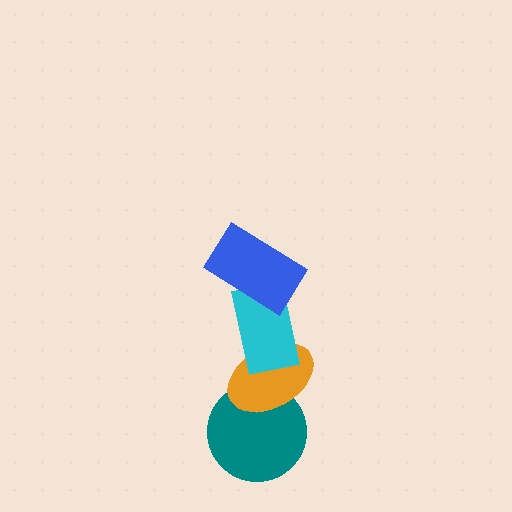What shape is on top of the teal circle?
The orange ellipse is on top of the teal circle.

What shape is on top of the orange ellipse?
The cyan rectangle is on top of the orange ellipse.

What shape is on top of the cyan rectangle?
The blue rectangle is on top of the cyan rectangle.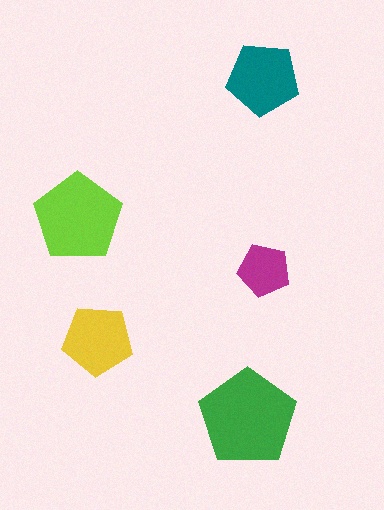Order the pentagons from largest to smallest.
the green one, the lime one, the teal one, the yellow one, the magenta one.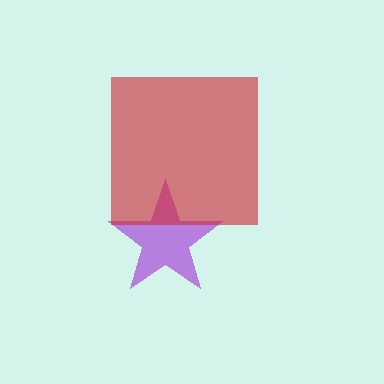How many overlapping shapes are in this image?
There are 2 overlapping shapes in the image.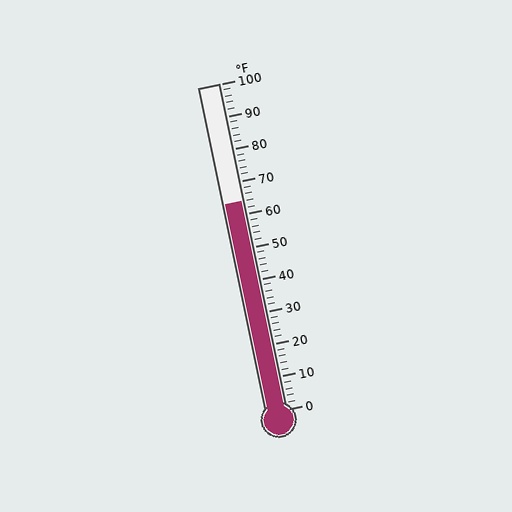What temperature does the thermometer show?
The thermometer shows approximately 64°F.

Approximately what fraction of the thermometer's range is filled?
The thermometer is filled to approximately 65% of its range.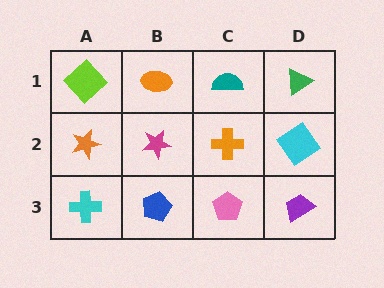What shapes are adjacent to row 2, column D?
A green triangle (row 1, column D), a purple trapezoid (row 3, column D), an orange cross (row 2, column C).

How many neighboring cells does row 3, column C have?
3.